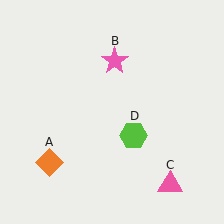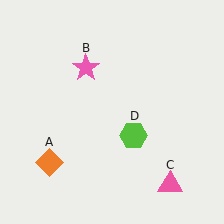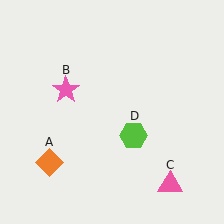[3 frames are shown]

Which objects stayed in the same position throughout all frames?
Orange diamond (object A) and pink triangle (object C) and lime hexagon (object D) remained stationary.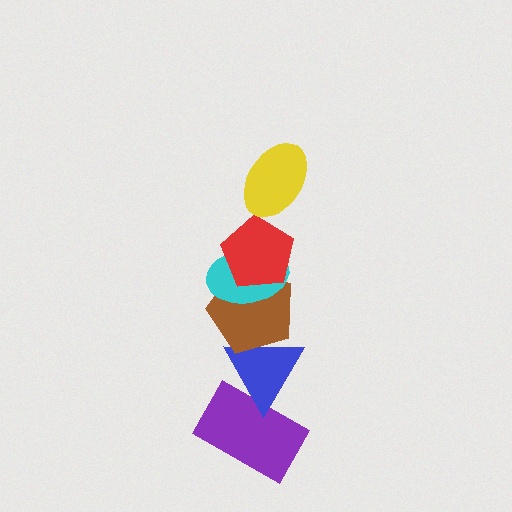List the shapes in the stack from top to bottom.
From top to bottom: the yellow ellipse, the red pentagon, the cyan ellipse, the brown pentagon, the blue triangle, the purple rectangle.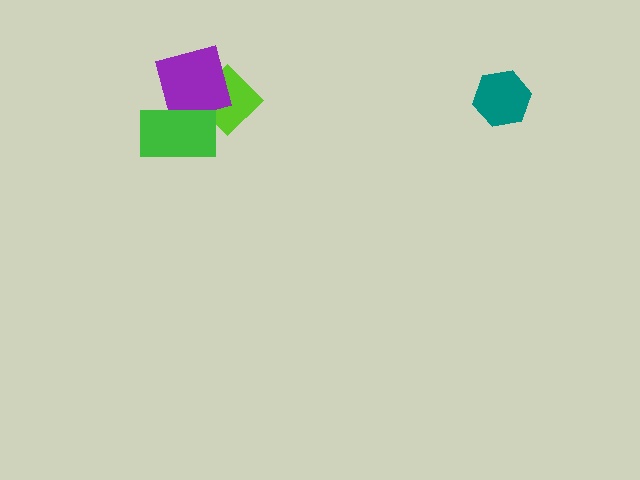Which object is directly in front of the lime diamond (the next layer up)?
The purple diamond is directly in front of the lime diamond.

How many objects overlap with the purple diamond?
2 objects overlap with the purple diamond.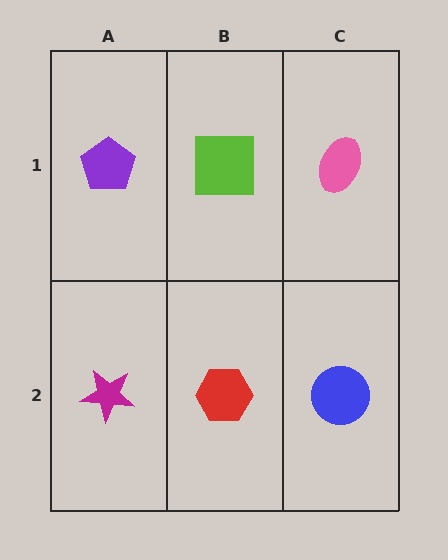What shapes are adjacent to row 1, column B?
A red hexagon (row 2, column B), a purple pentagon (row 1, column A), a pink ellipse (row 1, column C).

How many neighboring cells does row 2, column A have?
2.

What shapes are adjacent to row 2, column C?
A pink ellipse (row 1, column C), a red hexagon (row 2, column B).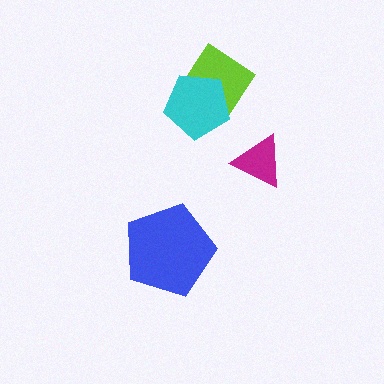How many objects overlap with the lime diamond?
1 object overlaps with the lime diamond.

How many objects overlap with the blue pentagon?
0 objects overlap with the blue pentagon.